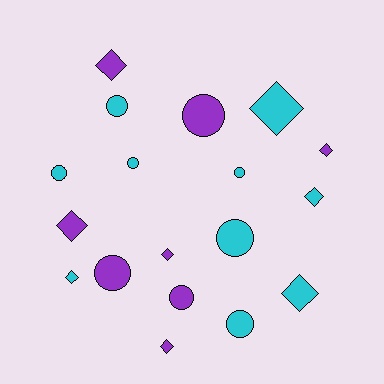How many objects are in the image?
There are 18 objects.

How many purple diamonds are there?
There are 5 purple diamonds.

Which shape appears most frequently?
Diamond, with 9 objects.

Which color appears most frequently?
Cyan, with 10 objects.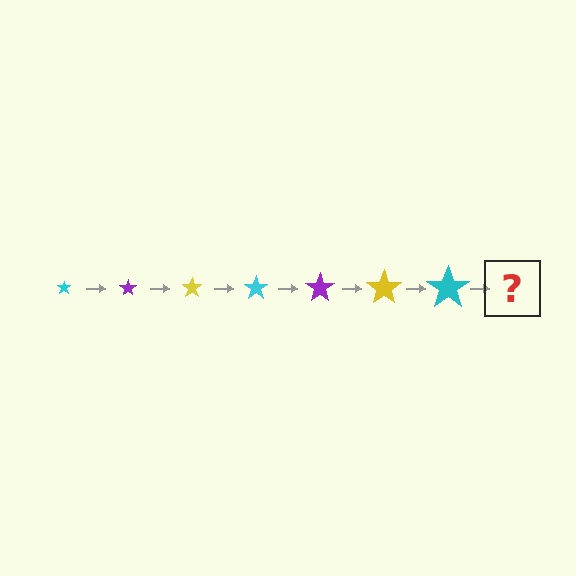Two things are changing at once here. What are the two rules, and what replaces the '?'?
The two rules are that the star grows larger each step and the color cycles through cyan, purple, and yellow. The '?' should be a purple star, larger than the previous one.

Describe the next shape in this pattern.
It should be a purple star, larger than the previous one.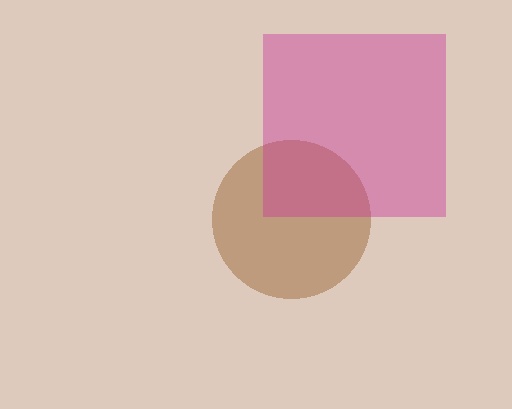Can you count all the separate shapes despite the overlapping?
Yes, there are 2 separate shapes.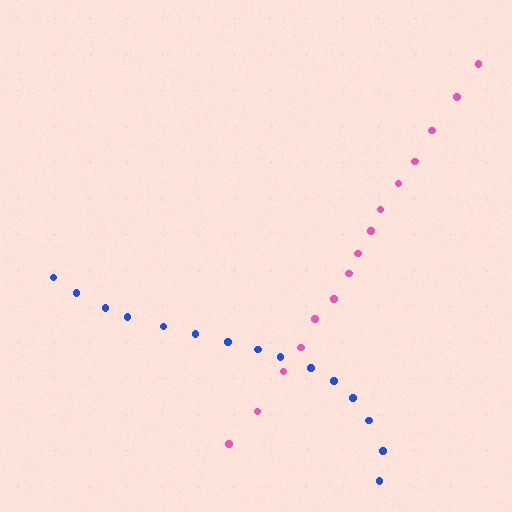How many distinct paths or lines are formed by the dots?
There are 2 distinct paths.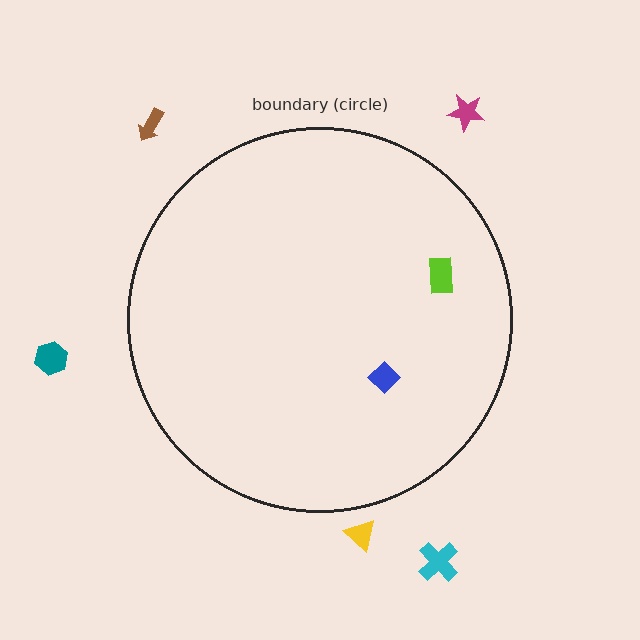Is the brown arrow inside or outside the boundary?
Outside.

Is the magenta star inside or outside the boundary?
Outside.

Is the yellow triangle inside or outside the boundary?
Outside.